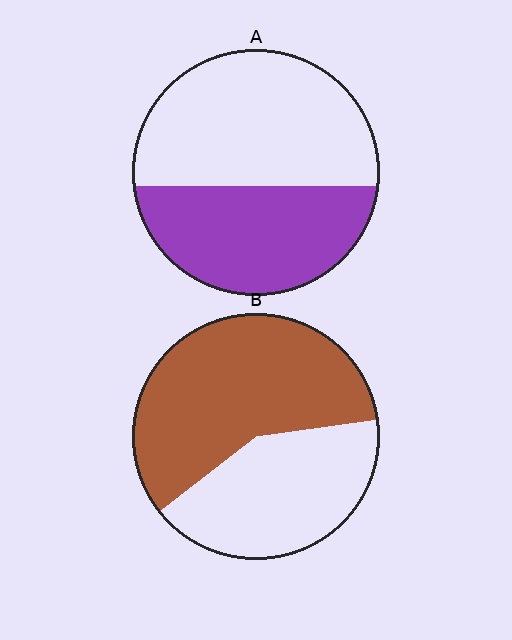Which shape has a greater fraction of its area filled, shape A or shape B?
Shape B.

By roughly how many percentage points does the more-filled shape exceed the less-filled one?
By roughly 15 percentage points (B over A).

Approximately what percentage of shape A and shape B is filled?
A is approximately 45% and B is approximately 60%.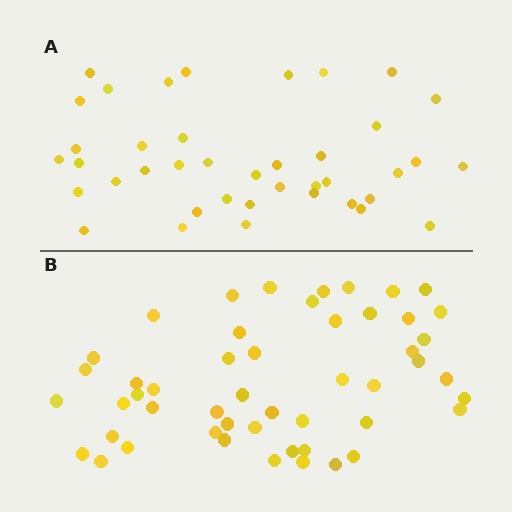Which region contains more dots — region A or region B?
Region B (the bottom region) has more dots.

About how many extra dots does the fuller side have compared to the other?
Region B has roughly 10 or so more dots than region A.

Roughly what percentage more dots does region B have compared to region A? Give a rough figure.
About 25% more.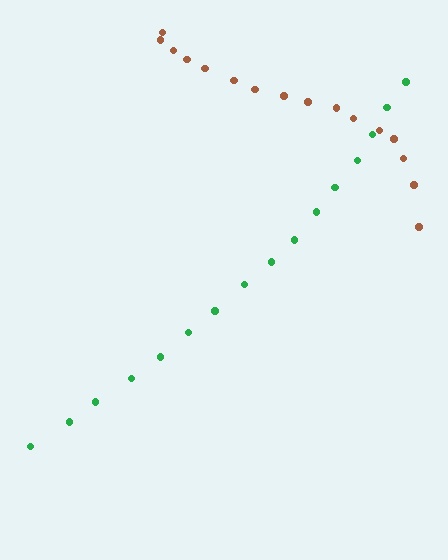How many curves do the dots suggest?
There are 2 distinct paths.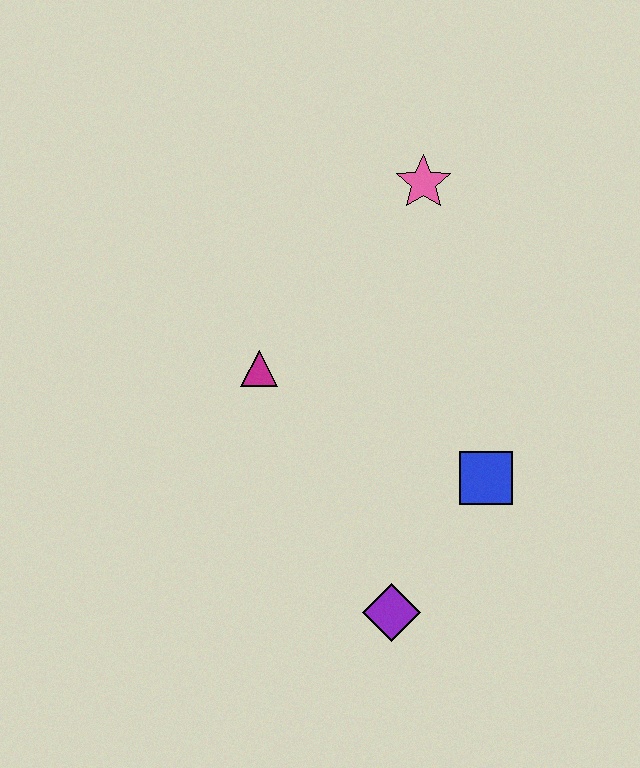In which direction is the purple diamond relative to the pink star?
The purple diamond is below the pink star.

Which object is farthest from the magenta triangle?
The purple diamond is farthest from the magenta triangle.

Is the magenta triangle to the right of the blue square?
No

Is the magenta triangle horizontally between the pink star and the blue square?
No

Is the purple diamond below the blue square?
Yes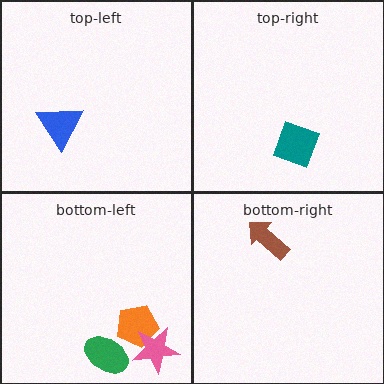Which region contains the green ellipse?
The bottom-left region.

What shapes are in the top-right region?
The teal diamond.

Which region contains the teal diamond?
The top-right region.